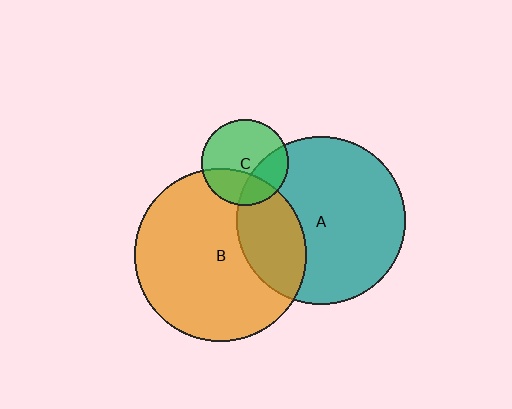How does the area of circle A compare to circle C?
Approximately 3.8 times.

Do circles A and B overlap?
Yes.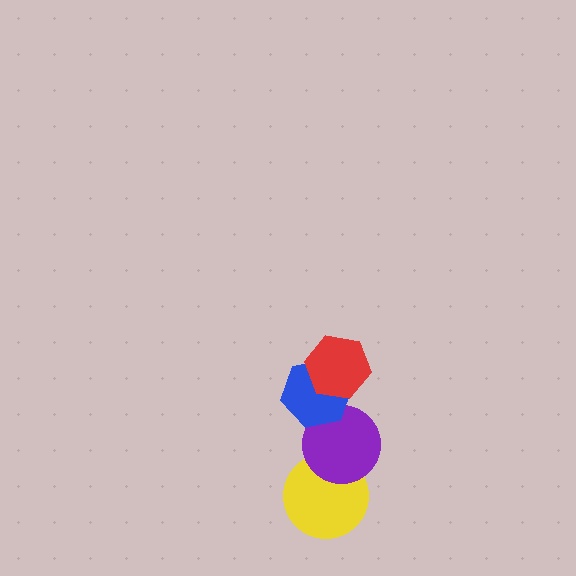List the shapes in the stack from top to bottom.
From top to bottom: the red hexagon, the blue hexagon, the purple circle, the yellow circle.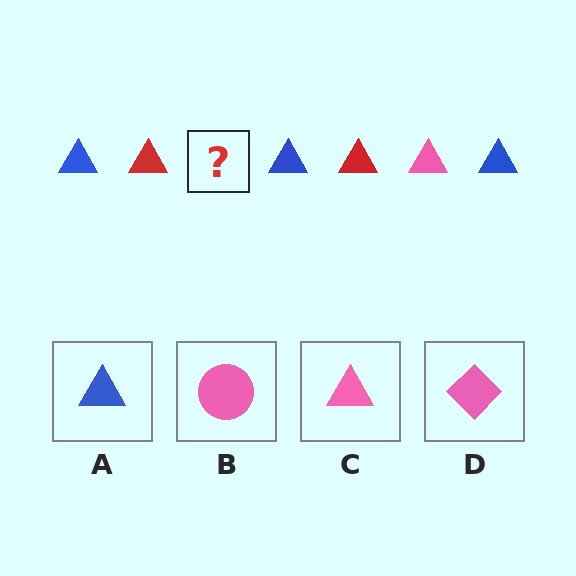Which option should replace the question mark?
Option C.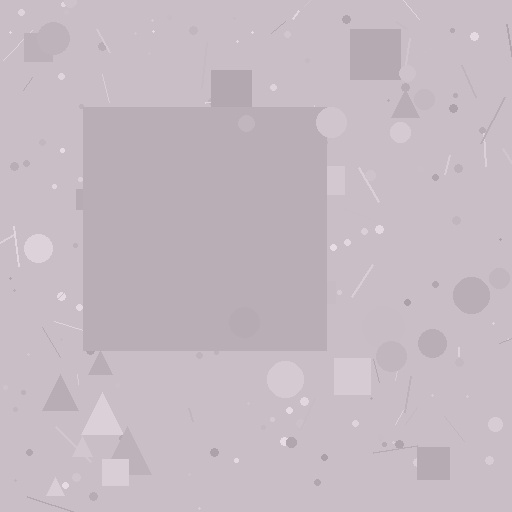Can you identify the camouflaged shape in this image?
The camouflaged shape is a square.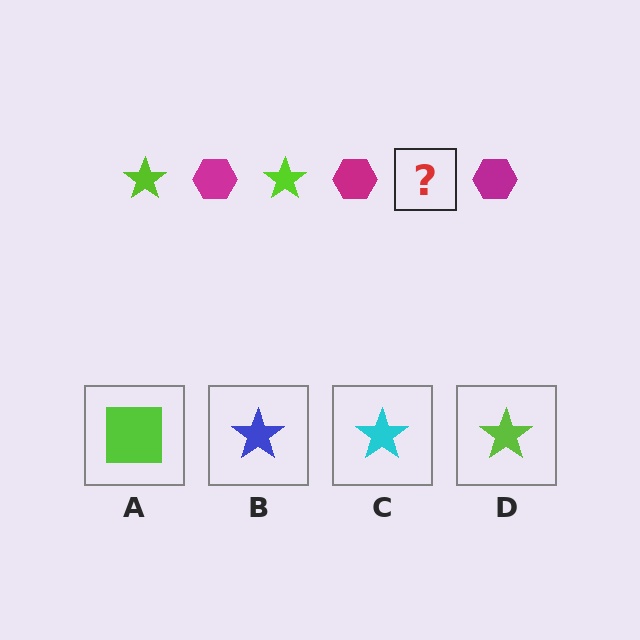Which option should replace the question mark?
Option D.